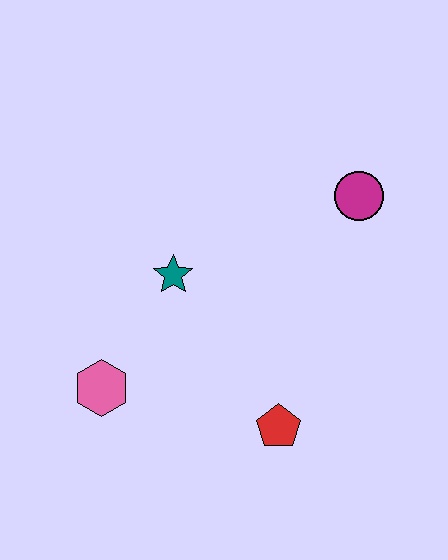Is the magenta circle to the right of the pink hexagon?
Yes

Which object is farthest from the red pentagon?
The magenta circle is farthest from the red pentagon.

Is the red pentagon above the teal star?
No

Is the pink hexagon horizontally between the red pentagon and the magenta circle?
No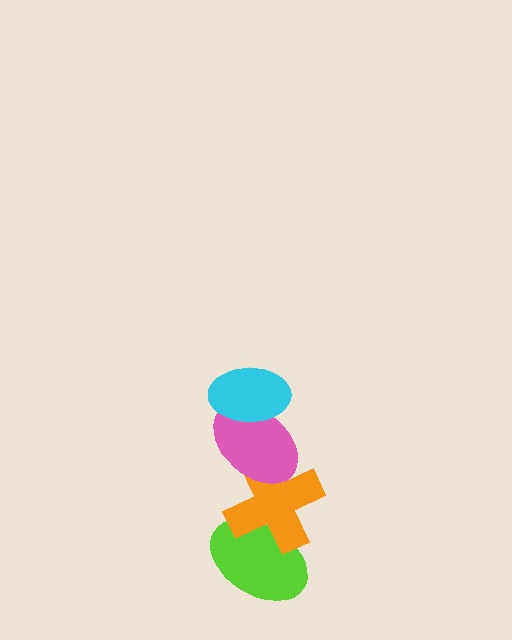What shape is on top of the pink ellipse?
The cyan ellipse is on top of the pink ellipse.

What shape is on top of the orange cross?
The pink ellipse is on top of the orange cross.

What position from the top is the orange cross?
The orange cross is 3rd from the top.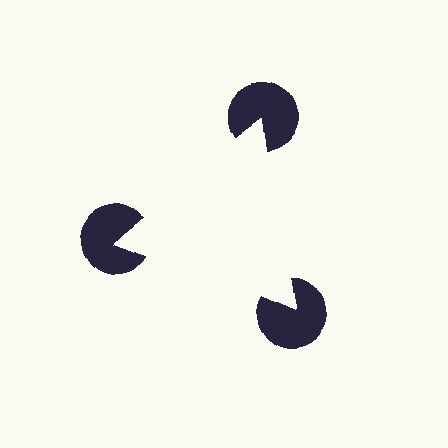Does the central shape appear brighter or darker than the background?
It typically appears slightly brighter than the background, even though no actual brightness change is drawn.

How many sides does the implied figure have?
3 sides.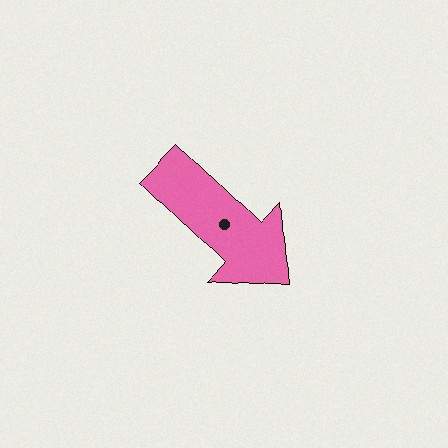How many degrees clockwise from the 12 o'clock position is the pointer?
Approximately 134 degrees.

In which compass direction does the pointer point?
Southeast.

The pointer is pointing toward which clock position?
Roughly 4 o'clock.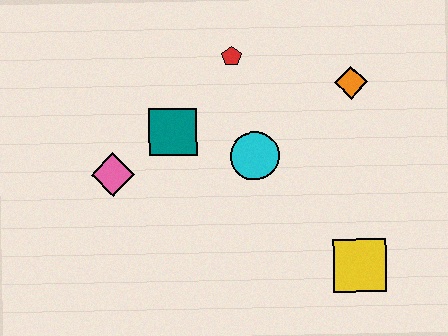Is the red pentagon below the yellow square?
No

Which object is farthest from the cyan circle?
The yellow square is farthest from the cyan circle.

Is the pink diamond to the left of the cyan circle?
Yes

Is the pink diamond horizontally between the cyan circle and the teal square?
No